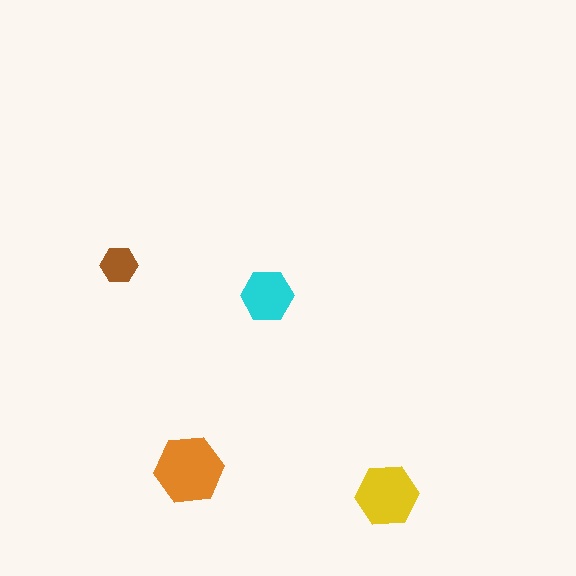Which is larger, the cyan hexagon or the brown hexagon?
The cyan one.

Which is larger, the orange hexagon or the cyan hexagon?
The orange one.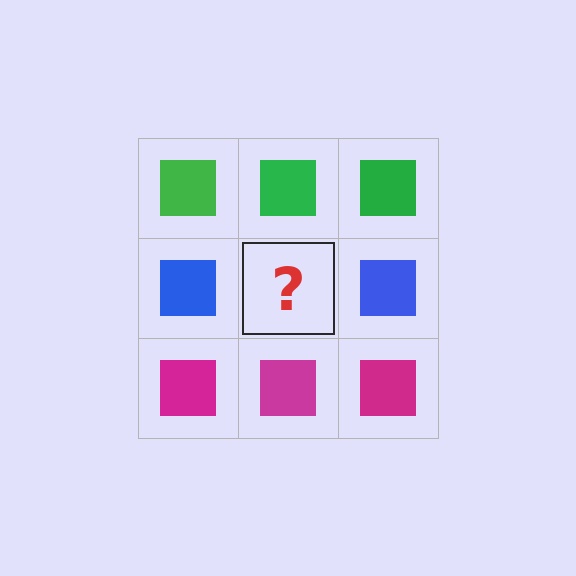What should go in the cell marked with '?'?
The missing cell should contain a blue square.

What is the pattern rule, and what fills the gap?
The rule is that each row has a consistent color. The gap should be filled with a blue square.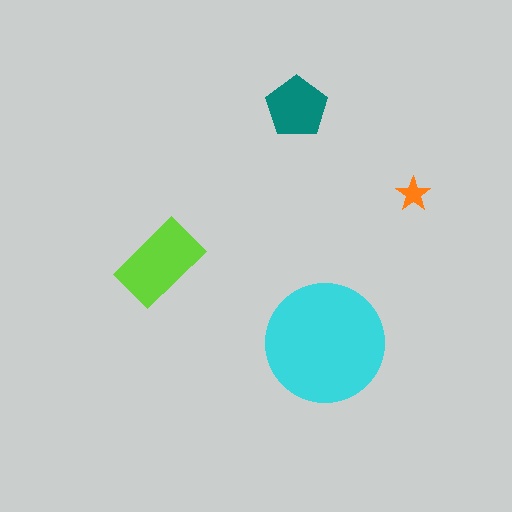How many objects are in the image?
There are 4 objects in the image.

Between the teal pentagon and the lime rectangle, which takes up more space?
The lime rectangle.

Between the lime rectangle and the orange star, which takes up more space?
The lime rectangle.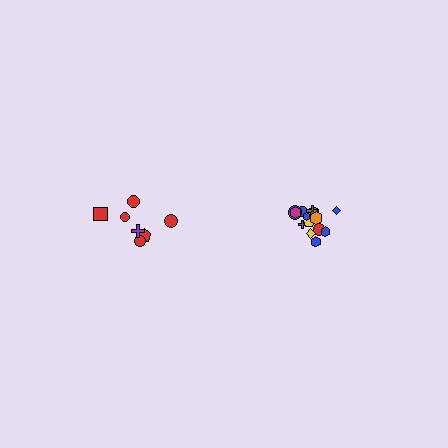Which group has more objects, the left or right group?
The right group.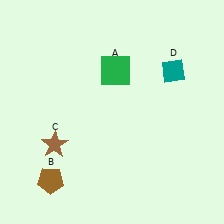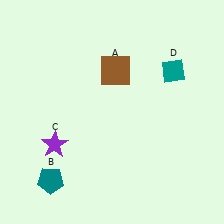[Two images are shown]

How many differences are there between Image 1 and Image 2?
There are 3 differences between the two images.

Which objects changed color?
A changed from green to brown. B changed from brown to teal. C changed from brown to purple.